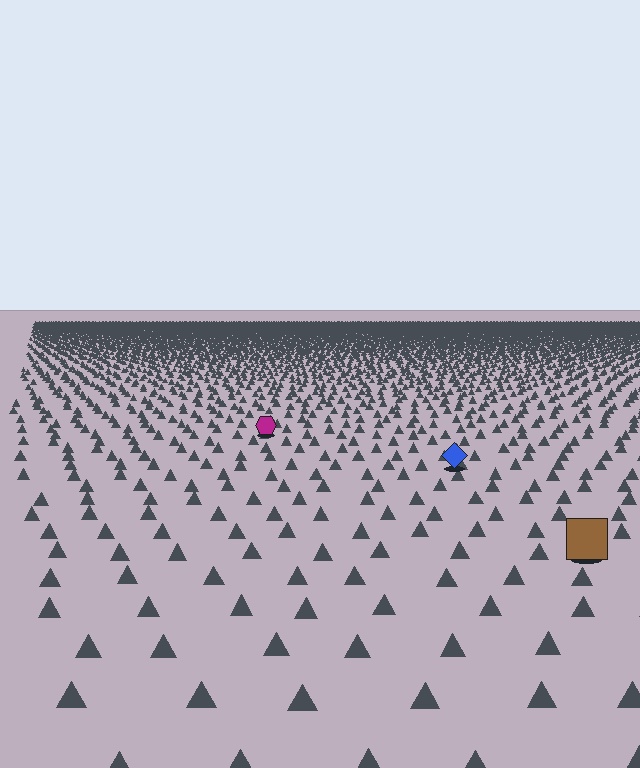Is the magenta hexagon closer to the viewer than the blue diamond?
No. The blue diamond is closer — you can tell from the texture gradient: the ground texture is coarser near it.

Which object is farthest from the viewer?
The magenta hexagon is farthest from the viewer. It appears smaller and the ground texture around it is denser.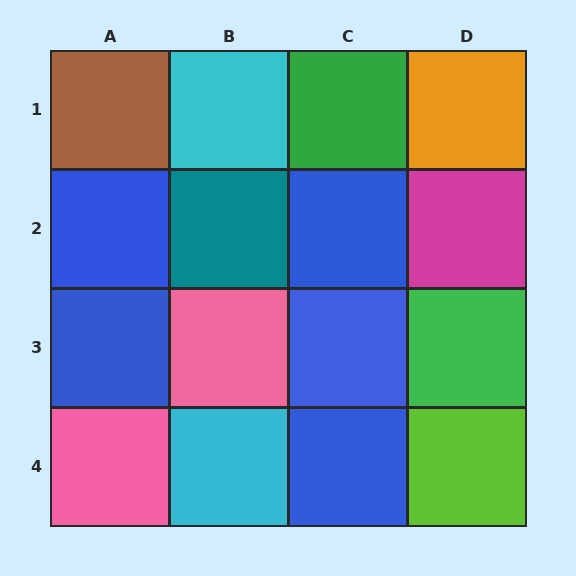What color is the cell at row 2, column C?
Blue.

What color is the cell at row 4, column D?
Lime.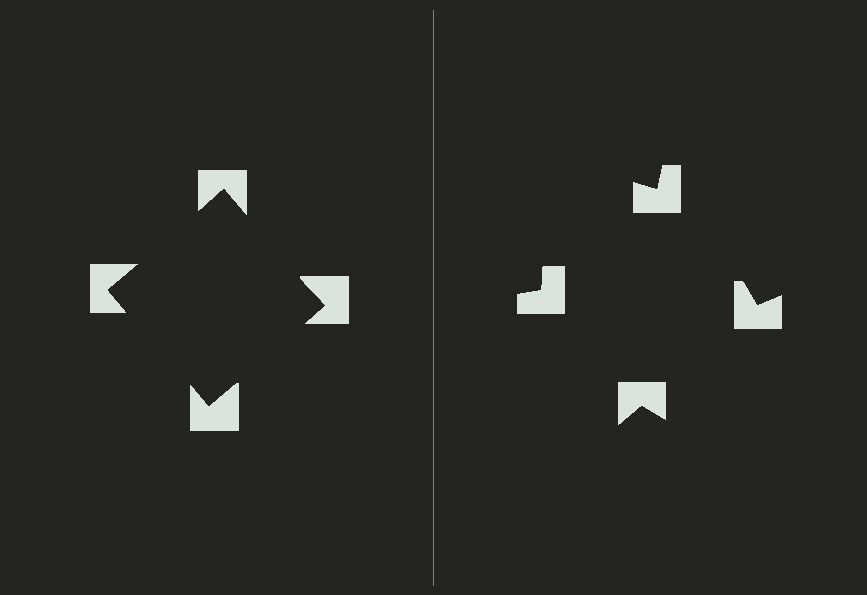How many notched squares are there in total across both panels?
8 — 4 on each side.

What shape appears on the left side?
An illusory square.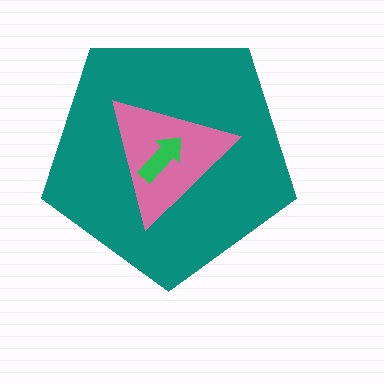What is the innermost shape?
The green arrow.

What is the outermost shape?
The teal pentagon.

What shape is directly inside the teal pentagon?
The pink triangle.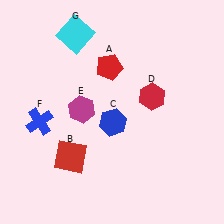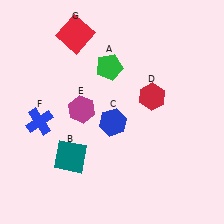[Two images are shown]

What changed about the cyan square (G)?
In Image 1, G is cyan. In Image 2, it changed to red.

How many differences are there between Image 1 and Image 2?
There are 3 differences between the two images.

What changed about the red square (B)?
In Image 1, B is red. In Image 2, it changed to teal.